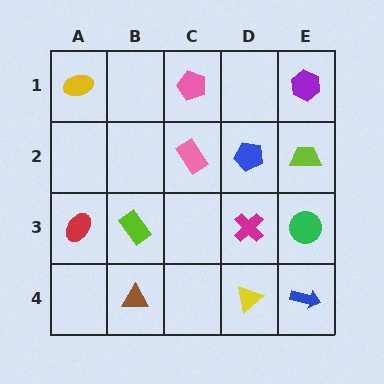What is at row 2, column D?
A blue pentagon.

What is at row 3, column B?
A lime rectangle.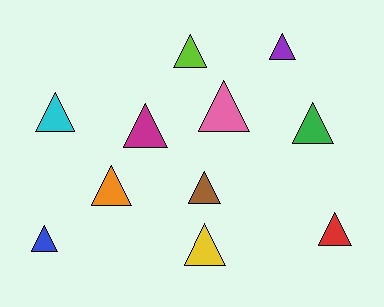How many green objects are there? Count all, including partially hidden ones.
There is 1 green object.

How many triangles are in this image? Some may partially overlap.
There are 11 triangles.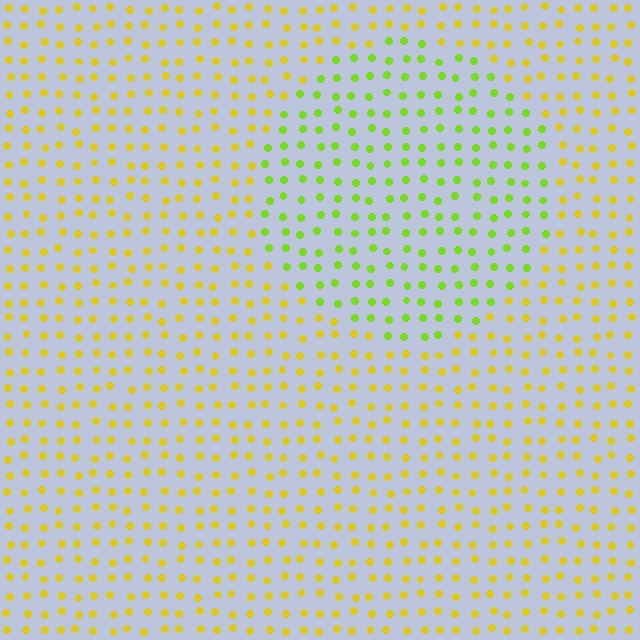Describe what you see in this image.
The image is filled with small yellow elements in a uniform arrangement. A circle-shaped region is visible where the elements are tinted to a slightly different hue, forming a subtle color boundary.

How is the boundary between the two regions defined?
The boundary is defined purely by a slight shift in hue (about 38 degrees). Spacing, size, and orientation are identical on both sides.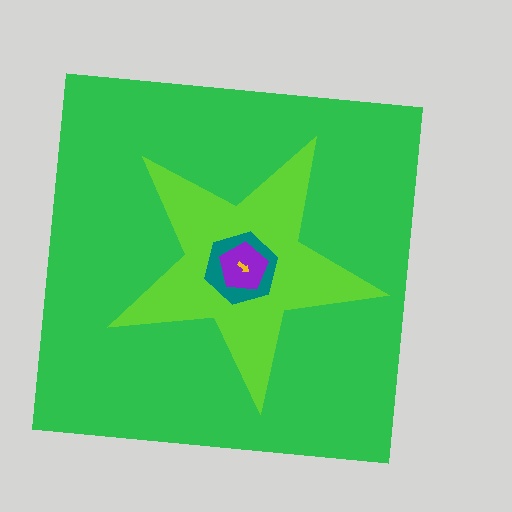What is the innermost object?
The yellow arrow.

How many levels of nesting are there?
5.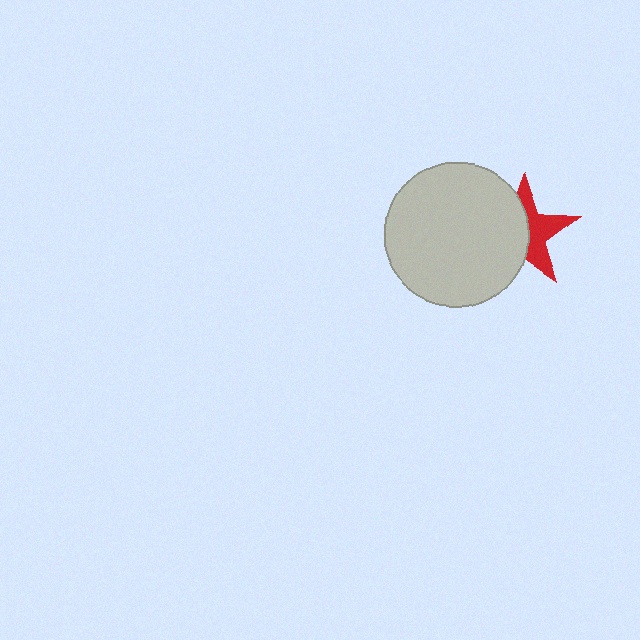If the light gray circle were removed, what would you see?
You would see the complete red star.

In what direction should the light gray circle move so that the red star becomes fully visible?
The light gray circle should move left. That is the shortest direction to clear the overlap and leave the red star fully visible.